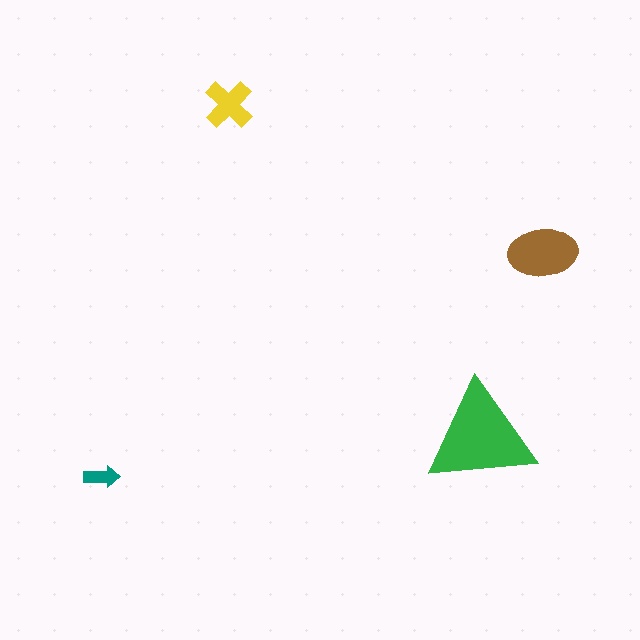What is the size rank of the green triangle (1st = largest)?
1st.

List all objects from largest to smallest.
The green triangle, the brown ellipse, the yellow cross, the teal arrow.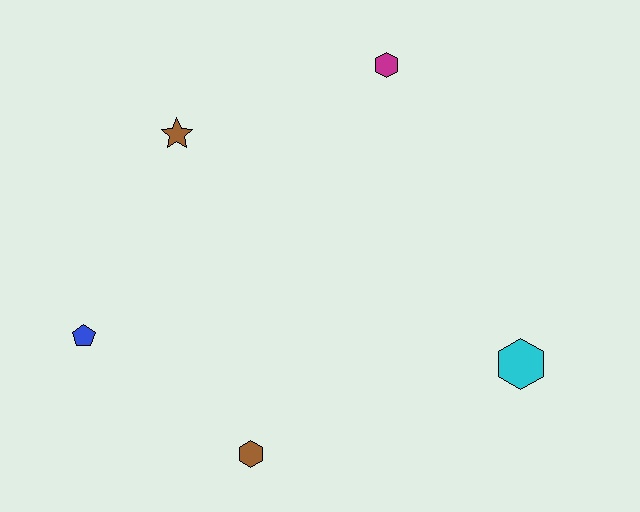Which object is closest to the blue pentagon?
The brown hexagon is closest to the blue pentagon.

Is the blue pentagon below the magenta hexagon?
Yes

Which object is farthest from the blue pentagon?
The cyan hexagon is farthest from the blue pentagon.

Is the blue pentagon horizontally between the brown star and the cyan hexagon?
No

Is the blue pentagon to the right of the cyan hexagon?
No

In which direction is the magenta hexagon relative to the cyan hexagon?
The magenta hexagon is above the cyan hexagon.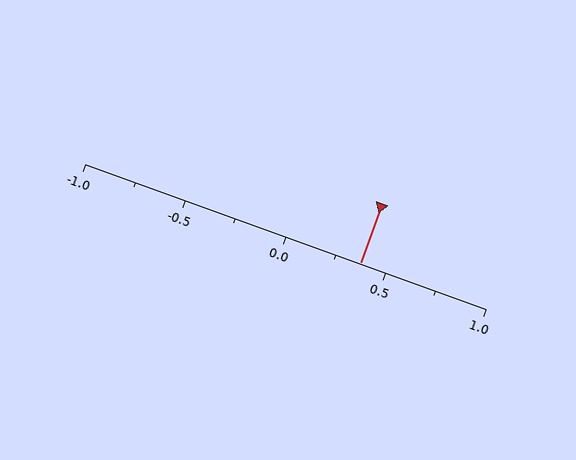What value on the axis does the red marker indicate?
The marker indicates approximately 0.38.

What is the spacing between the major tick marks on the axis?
The major ticks are spaced 0.5 apart.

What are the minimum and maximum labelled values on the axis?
The axis runs from -1.0 to 1.0.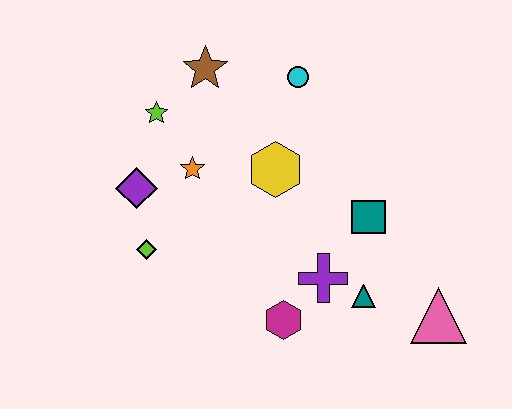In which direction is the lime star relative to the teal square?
The lime star is to the left of the teal square.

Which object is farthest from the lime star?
The pink triangle is farthest from the lime star.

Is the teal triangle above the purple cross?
No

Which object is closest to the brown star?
The lime star is closest to the brown star.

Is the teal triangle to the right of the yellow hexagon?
Yes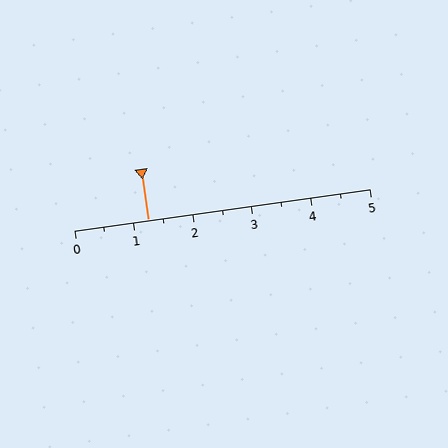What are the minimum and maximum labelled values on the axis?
The axis runs from 0 to 5.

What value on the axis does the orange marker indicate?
The marker indicates approximately 1.2.